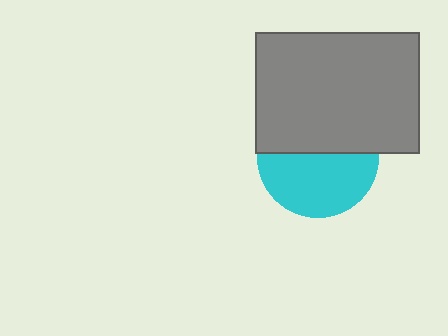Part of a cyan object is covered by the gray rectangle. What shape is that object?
It is a circle.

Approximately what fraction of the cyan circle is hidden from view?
Roughly 46% of the cyan circle is hidden behind the gray rectangle.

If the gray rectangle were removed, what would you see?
You would see the complete cyan circle.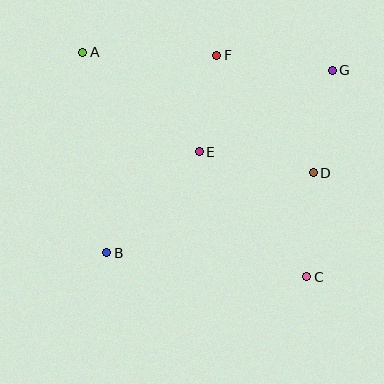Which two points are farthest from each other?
Points A and C are farthest from each other.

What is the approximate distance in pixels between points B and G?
The distance between B and G is approximately 290 pixels.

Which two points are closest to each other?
Points E and F are closest to each other.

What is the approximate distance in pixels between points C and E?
The distance between C and E is approximately 165 pixels.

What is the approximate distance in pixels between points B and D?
The distance between B and D is approximately 221 pixels.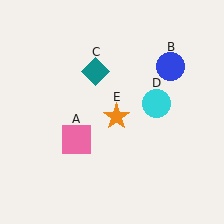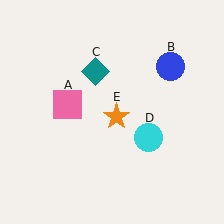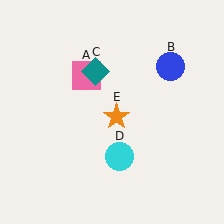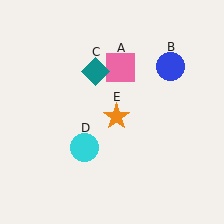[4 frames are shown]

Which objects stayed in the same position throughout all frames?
Blue circle (object B) and teal diamond (object C) and orange star (object E) remained stationary.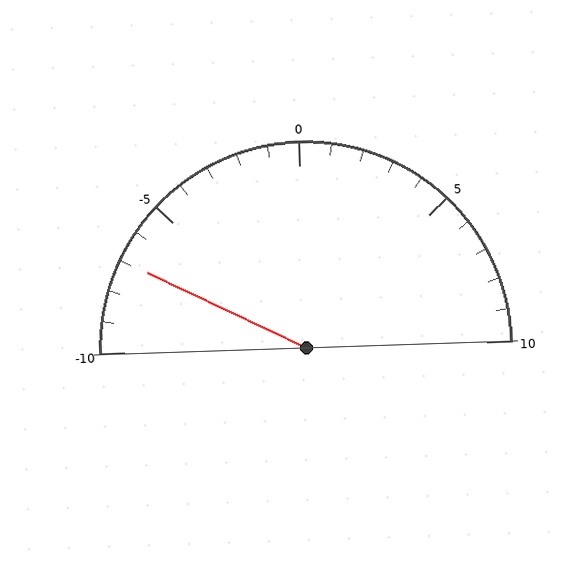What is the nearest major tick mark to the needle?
The nearest major tick mark is -5.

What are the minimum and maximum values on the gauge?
The gauge ranges from -10 to 10.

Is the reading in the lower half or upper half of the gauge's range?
The reading is in the lower half of the range (-10 to 10).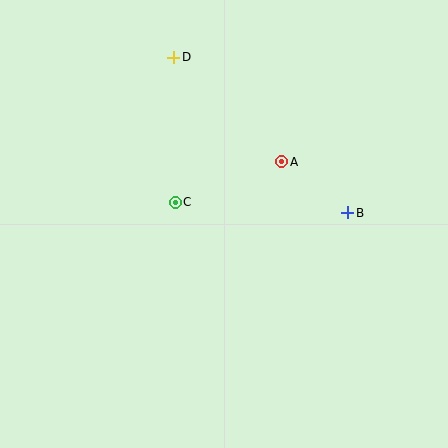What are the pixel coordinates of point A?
Point A is at (282, 162).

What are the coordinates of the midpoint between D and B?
The midpoint between D and B is at (261, 135).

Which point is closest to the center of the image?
Point C at (175, 202) is closest to the center.